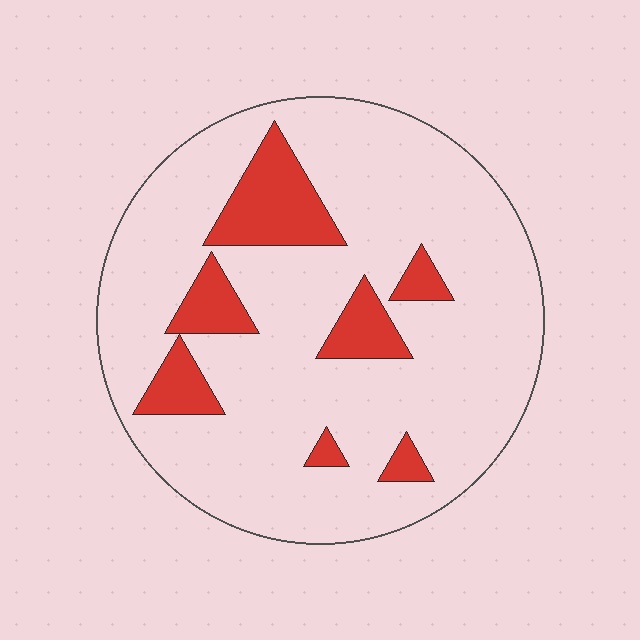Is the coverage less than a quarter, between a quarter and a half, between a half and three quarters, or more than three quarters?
Less than a quarter.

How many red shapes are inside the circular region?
7.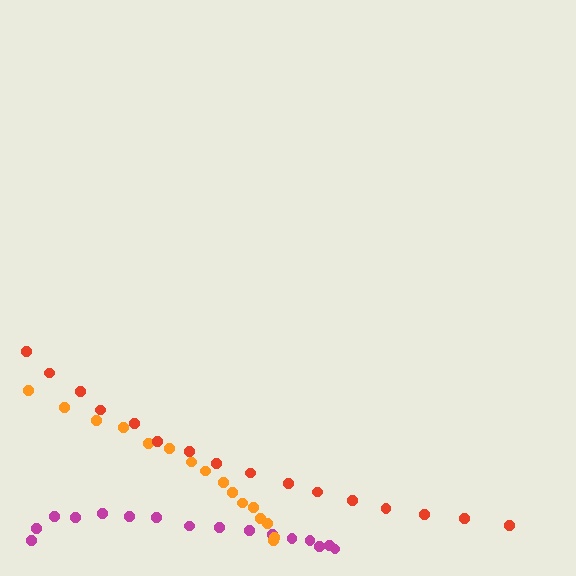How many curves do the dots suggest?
There are 3 distinct paths.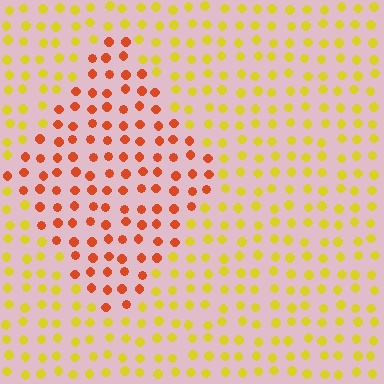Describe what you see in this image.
The image is filled with small yellow elements in a uniform arrangement. A diamond-shaped region is visible where the elements are tinted to a slightly different hue, forming a subtle color boundary.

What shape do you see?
I see a diamond.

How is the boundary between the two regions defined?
The boundary is defined purely by a slight shift in hue (about 45 degrees). Spacing, size, and orientation are identical on both sides.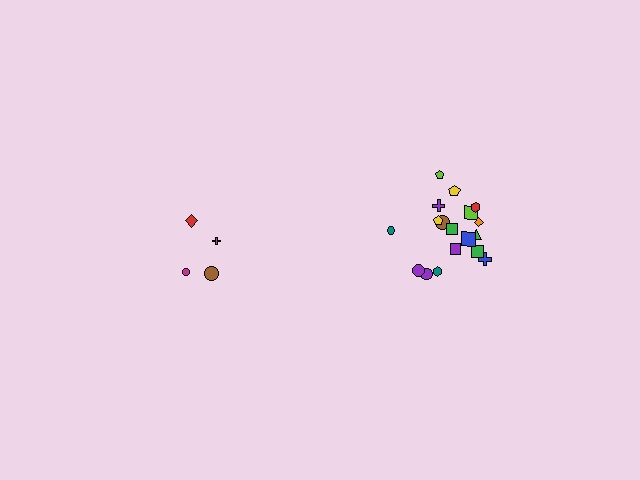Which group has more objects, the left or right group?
The right group.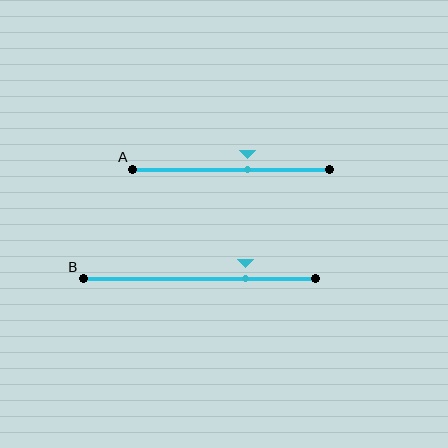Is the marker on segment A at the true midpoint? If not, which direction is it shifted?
No, the marker on segment A is shifted to the right by about 8% of the segment length.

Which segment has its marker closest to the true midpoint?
Segment A has its marker closest to the true midpoint.